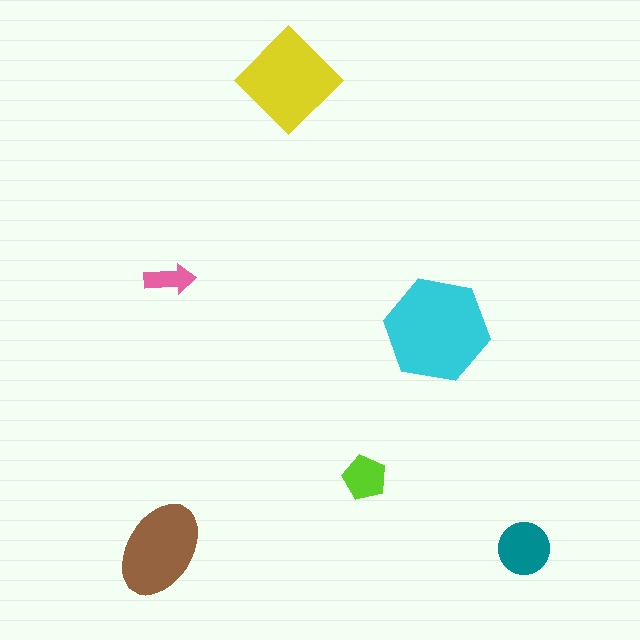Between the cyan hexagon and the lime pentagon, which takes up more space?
The cyan hexagon.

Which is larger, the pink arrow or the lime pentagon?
The lime pentagon.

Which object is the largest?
The cyan hexagon.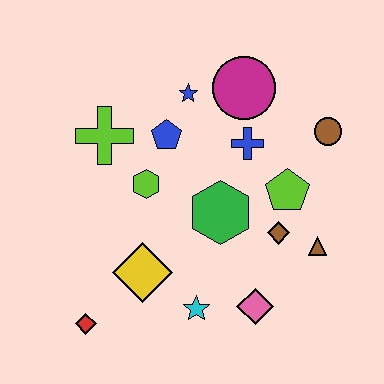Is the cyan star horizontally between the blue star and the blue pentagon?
No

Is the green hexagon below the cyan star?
No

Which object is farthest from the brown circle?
The red diamond is farthest from the brown circle.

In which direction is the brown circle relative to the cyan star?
The brown circle is above the cyan star.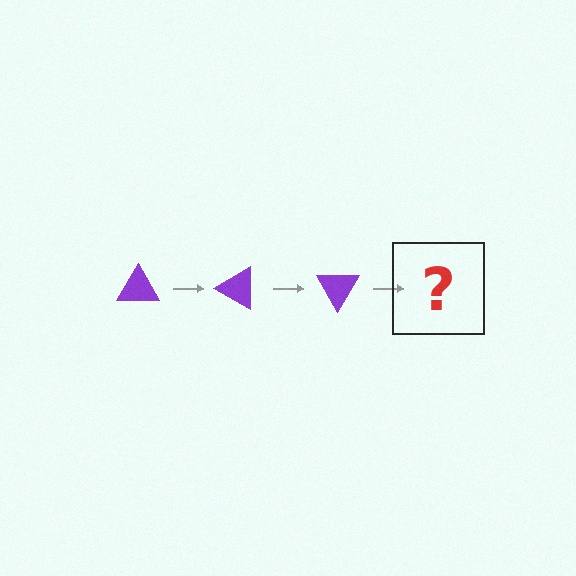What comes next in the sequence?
The next element should be a purple triangle rotated 90 degrees.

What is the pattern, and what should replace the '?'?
The pattern is that the triangle rotates 30 degrees each step. The '?' should be a purple triangle rotated 90 degrees.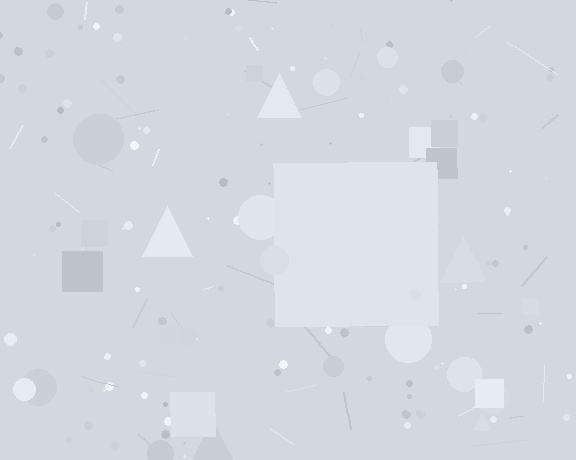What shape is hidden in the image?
A square is hidden in the image.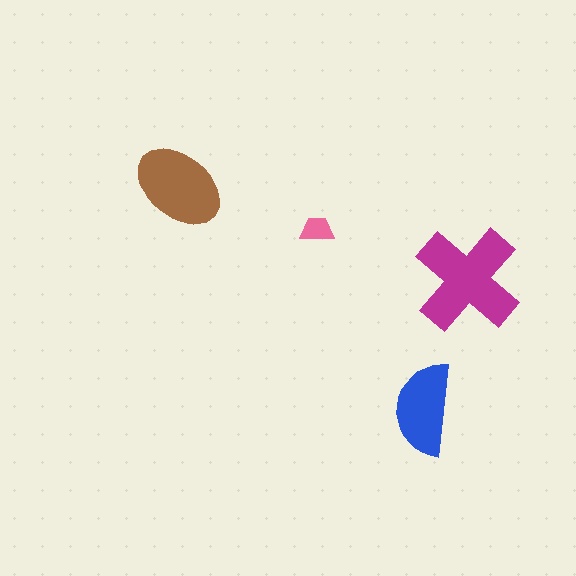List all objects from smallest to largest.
The pink trapezoid, the blue semicircle, the brown ellipse, the magenta cross.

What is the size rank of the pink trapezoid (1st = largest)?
4th.